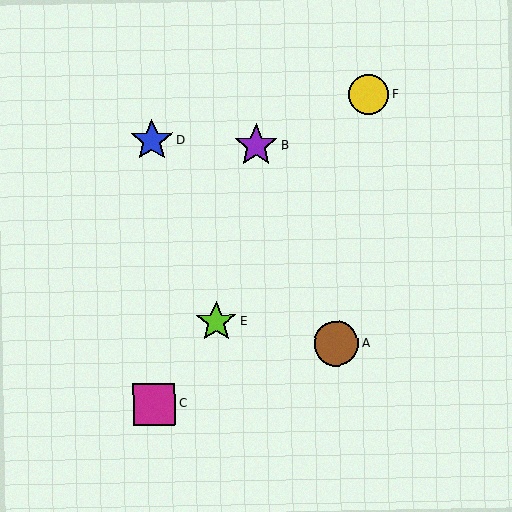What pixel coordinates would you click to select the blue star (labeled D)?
Click at (152, 140) to select the blue star D.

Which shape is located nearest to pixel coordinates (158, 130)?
The blue star (labeled D) at (152, 140) is nearest to that location.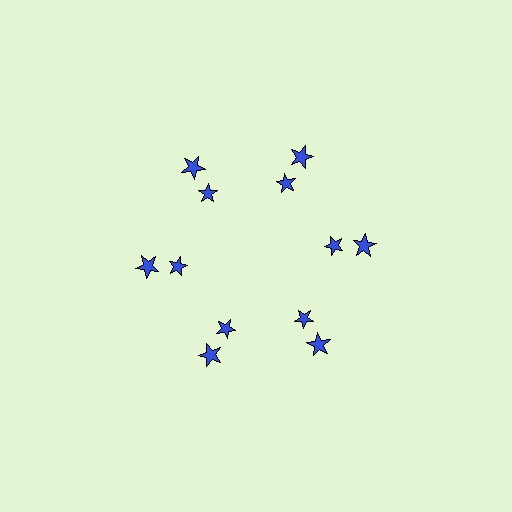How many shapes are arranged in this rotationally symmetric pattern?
There are 12 shapes, arranged in 6 groups of 2.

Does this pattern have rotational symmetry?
Yes, this pattern has 6-fold rotational symmetry. It looks the same after rotating 60 degrees around the center.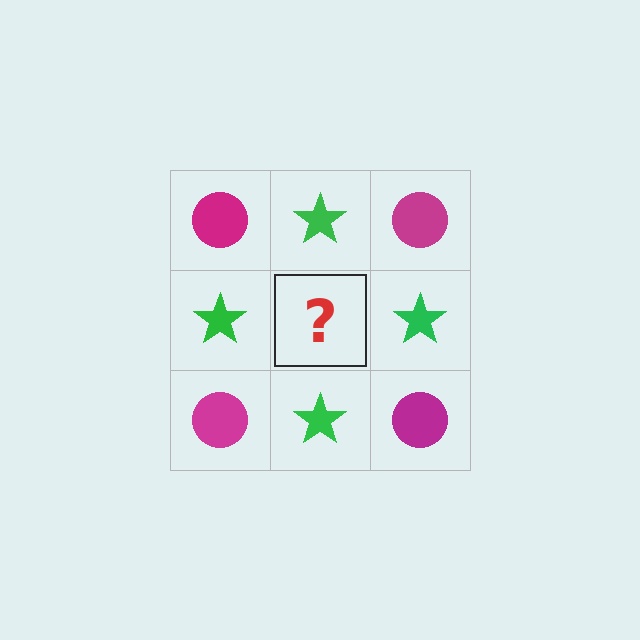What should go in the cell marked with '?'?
The missing cell should contain a magenta circle.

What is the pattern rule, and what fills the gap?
The rule is that it alternates magenta circle and green star in a checkerboard pattern. The gap should be filled with a magenta circle.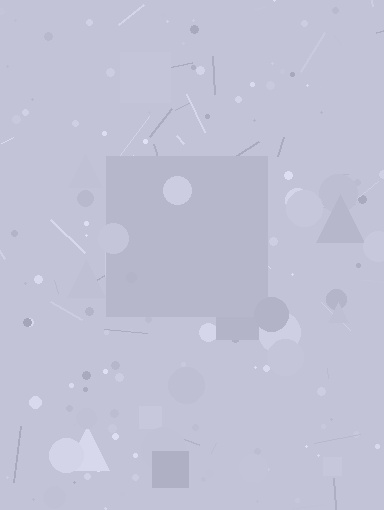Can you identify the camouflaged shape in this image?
The camouflaged shape is a square.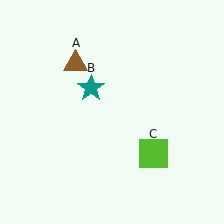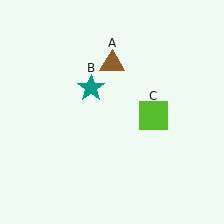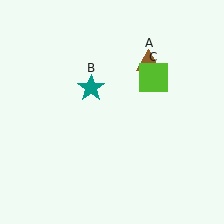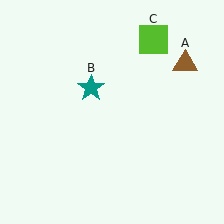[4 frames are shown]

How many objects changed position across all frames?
2 objects changed position: brown triangle (object A), lime square (object C).